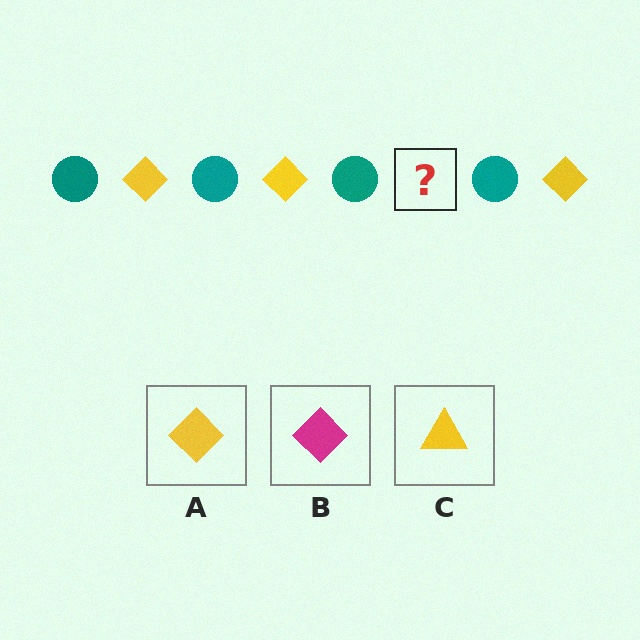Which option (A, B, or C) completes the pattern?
A.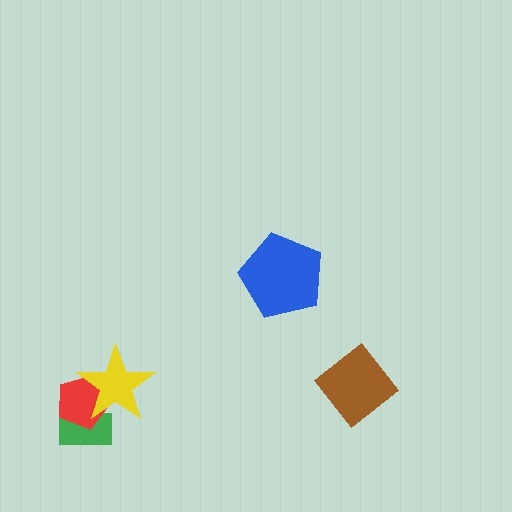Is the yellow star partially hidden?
No, no other shape covers it.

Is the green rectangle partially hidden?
Yes, it is partially covered by another shape.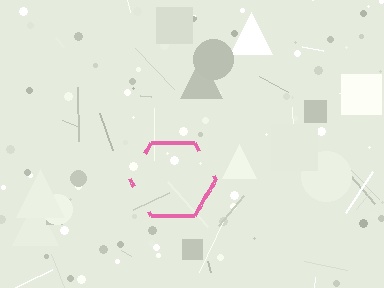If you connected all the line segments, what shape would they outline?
They would outline a hexagon.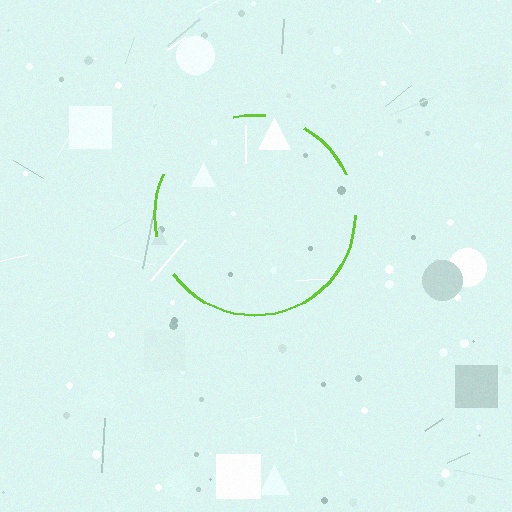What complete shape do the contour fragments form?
The contour fragments form a circle.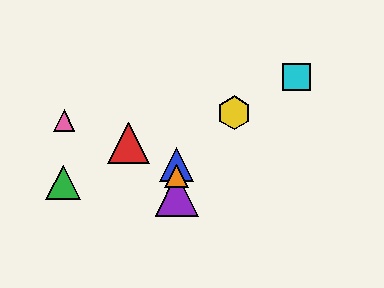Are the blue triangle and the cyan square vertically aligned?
No, the blue triangle is at x≈177 and the cyan square is at x≈297.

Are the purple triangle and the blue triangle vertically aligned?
Yes, both are at x≈177.